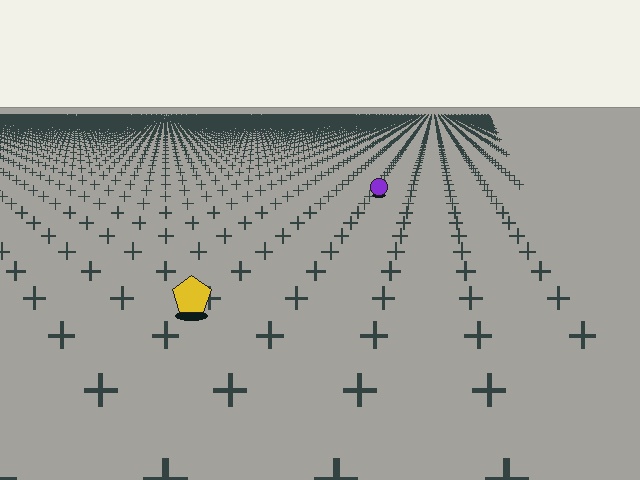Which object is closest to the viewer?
The yellow pentagon is closest. The texture marks near it are larger and more spread out.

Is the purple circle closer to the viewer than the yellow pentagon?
No. The yellow pentagon is closer — you can tell from the texture gradient: the ground texture is coarser near it.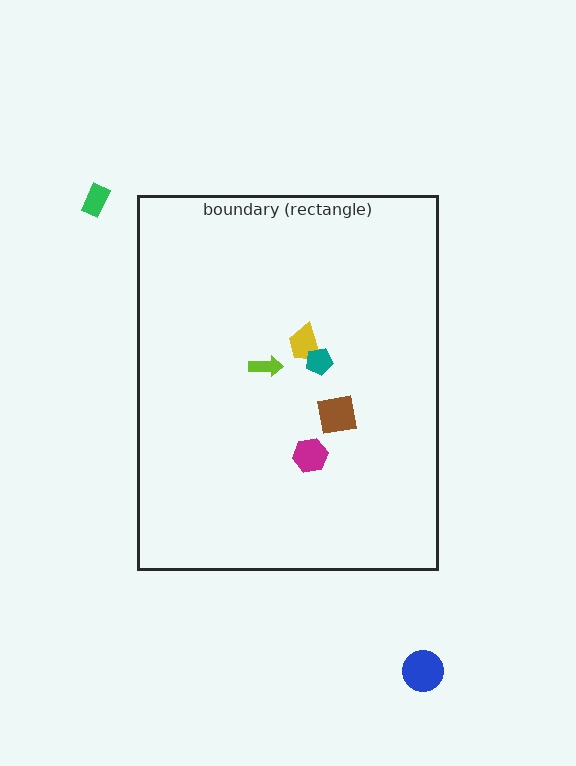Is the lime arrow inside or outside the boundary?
Inside.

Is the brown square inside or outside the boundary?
Inside.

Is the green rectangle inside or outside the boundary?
Outside.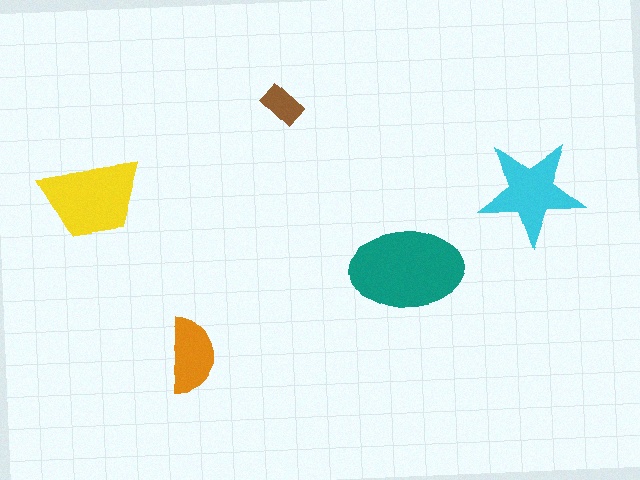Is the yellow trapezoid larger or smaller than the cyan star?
Larger.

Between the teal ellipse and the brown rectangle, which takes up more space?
The teal ellipse.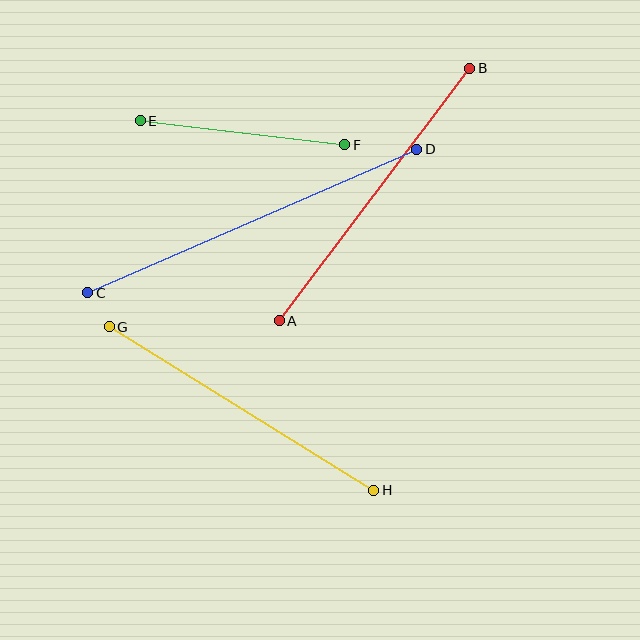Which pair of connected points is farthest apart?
Points C and D are farthest apart.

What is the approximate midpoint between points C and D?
The midpoint is at approximately (252, 221) pixels.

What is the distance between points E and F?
The distance is approximately 206 pixels.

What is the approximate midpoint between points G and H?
The midpoint is at approximately (241, 409) pixels.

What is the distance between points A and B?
The distance is approximately 316 pixels.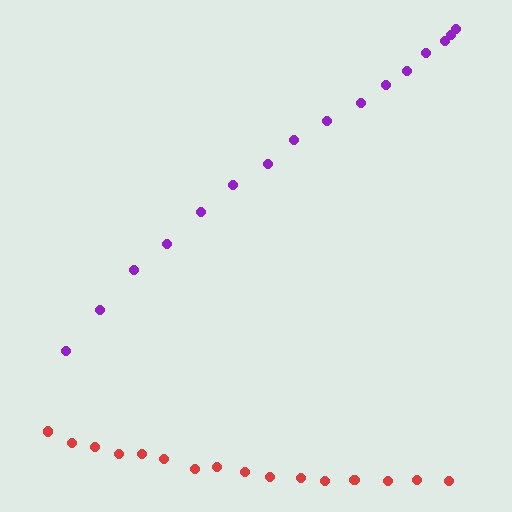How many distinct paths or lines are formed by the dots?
There are 2 distinct paths.